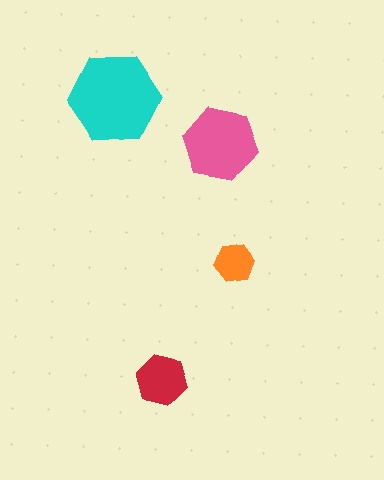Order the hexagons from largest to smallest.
the cyan one, the pink one, the red one, the orange one.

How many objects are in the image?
There are 4 objects in the image.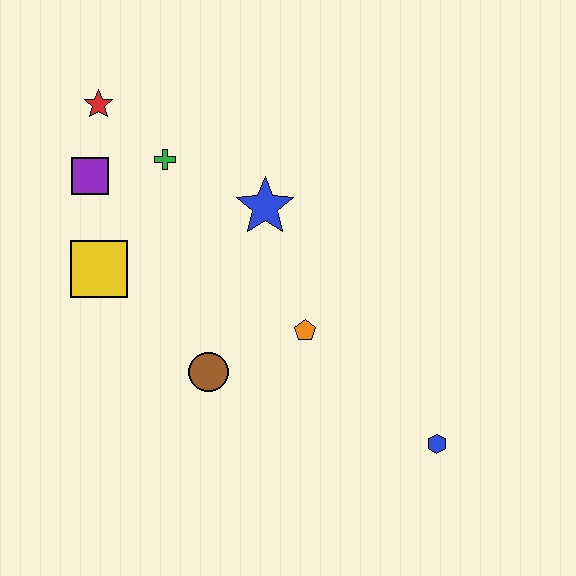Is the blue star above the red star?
No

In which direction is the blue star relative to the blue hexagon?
The blue star is above the blue hexagon.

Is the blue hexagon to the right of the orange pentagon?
Yes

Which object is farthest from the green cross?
The blue hexagon is farthest from the green cross.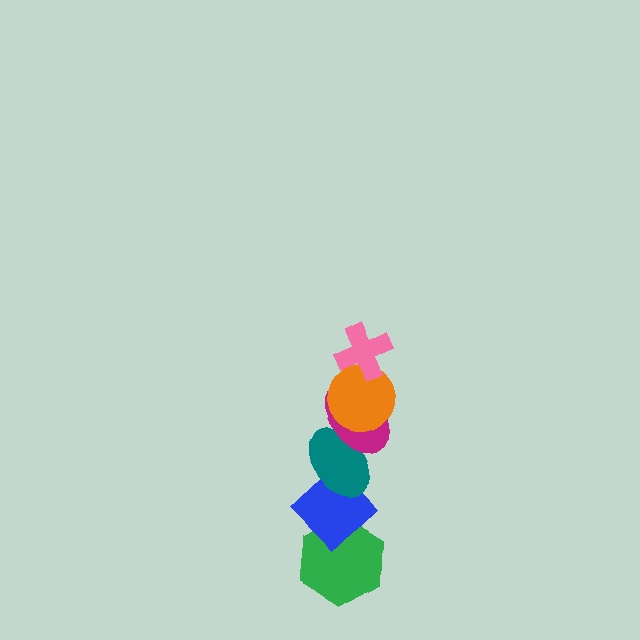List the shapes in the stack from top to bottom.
From top to bottom: the pink cross, the orange circle, the magenta ellipse, the teal ellipse, the blue diamond, the green hexagon.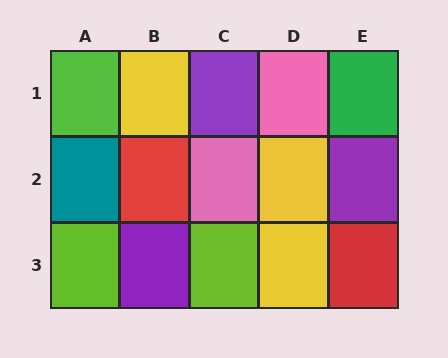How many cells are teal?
1 cell is teal.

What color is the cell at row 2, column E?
Purple.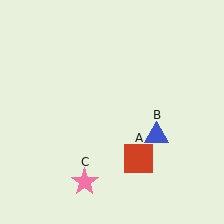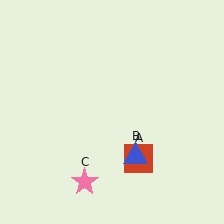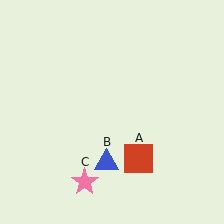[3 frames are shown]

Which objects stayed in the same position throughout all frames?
Red square (object A) and pink star (object C) remained stationary.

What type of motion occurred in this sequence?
The blue triangle (object B) rotated clockwise around the center of the scene.